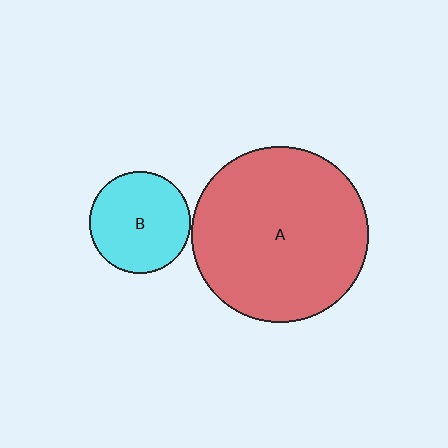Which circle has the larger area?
Circle A (red).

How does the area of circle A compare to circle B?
Approximately 3.0 times.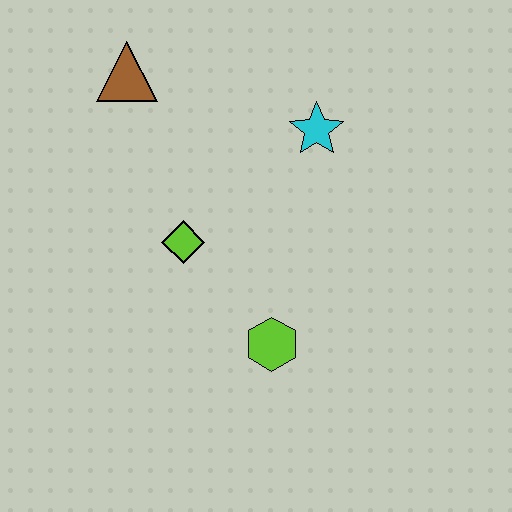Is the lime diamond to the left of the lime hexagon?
Yes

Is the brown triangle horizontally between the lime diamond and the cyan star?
No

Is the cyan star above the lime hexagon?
Yes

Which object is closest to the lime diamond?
The lime hexagon is closest to the lime diamond.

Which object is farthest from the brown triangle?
The lime hexagon is farthest from the brown triangle.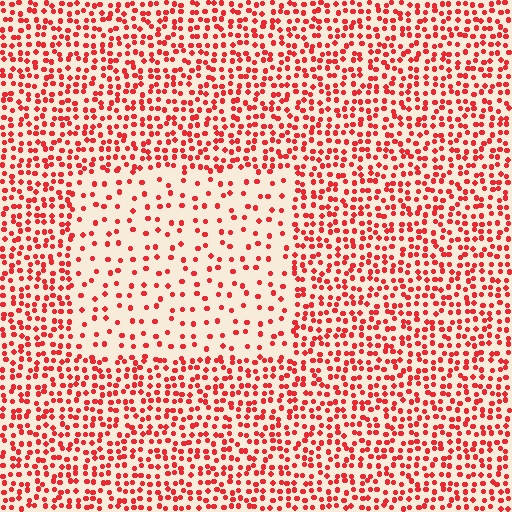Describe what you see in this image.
The image contains small red elements arranged at two different densities. A rectangle-shaped region is visible where the elements are less densely packed than the surrounding area.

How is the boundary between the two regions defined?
The boundary is defined by a change in element density (approximately 2.4x ratio). All elements are the same color, size, and shape.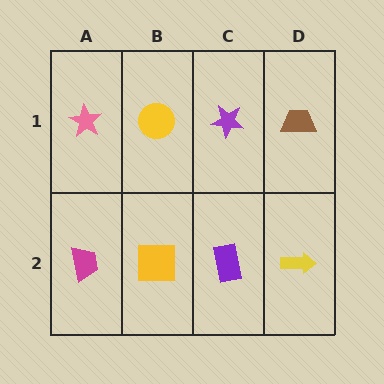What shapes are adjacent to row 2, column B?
A yellow circle (row 1, column B), a magenta trapezoid (row 2, column A), a purple rectangle (row 2, column C).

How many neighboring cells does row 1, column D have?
2.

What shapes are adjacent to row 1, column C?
A purple rectangle (row 2, column C), a yellow circle (row 1, column B), a brown trapezoid (row 1, column D).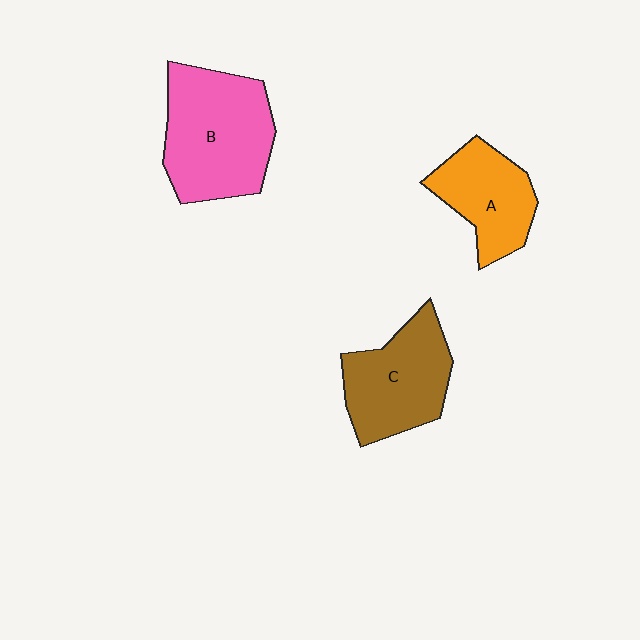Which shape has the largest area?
Shape B (pink).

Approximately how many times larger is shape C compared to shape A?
Approximately 1.2 times.